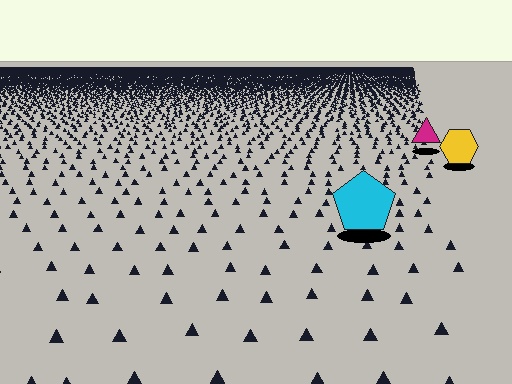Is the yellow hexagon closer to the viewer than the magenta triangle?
Yes. The yellow hexagon is closer — you can tell from the texture gradient: the ground texture is coarser near it.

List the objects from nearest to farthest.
From nearest to farthest: the cyan pentagon, the yellow hexagon, the magenta triangle.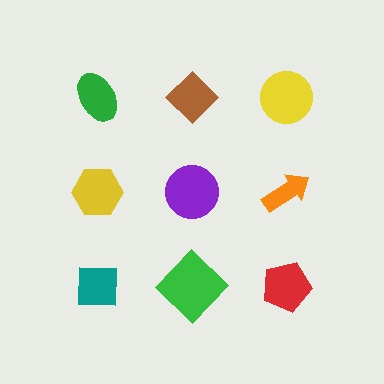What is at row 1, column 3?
A yellow circle.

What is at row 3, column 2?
A green diamond.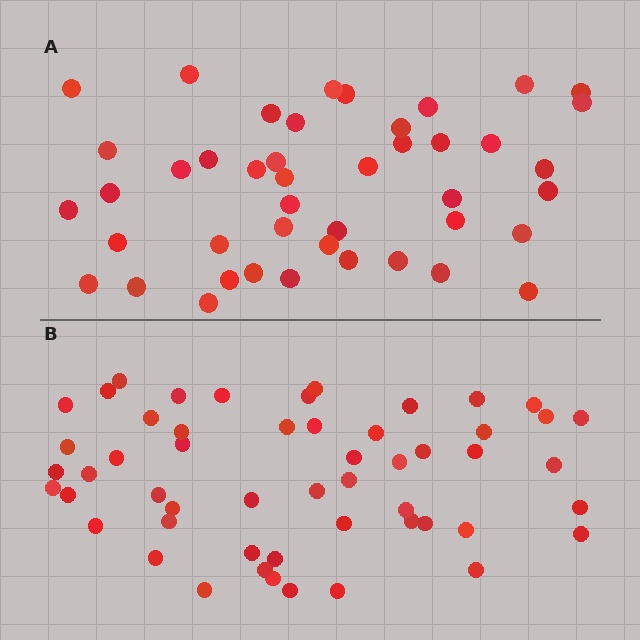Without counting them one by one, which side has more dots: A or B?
Region B (the bottom region) has more dots.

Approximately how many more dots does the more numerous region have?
Region B has roughly 8 or so more dots than region A.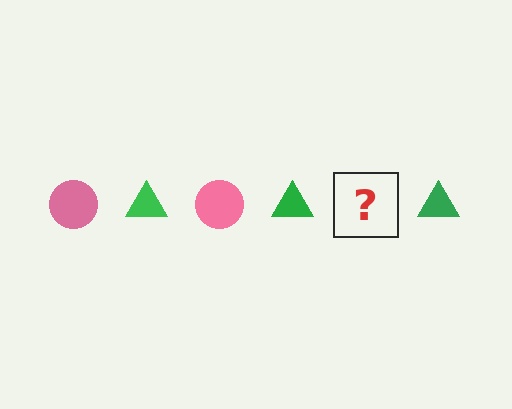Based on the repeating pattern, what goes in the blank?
The blank should be a pink circle.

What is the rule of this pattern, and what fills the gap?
The rule is that the pattern alternates between pink circle and green triangle. The gap should be filled with a pink circle.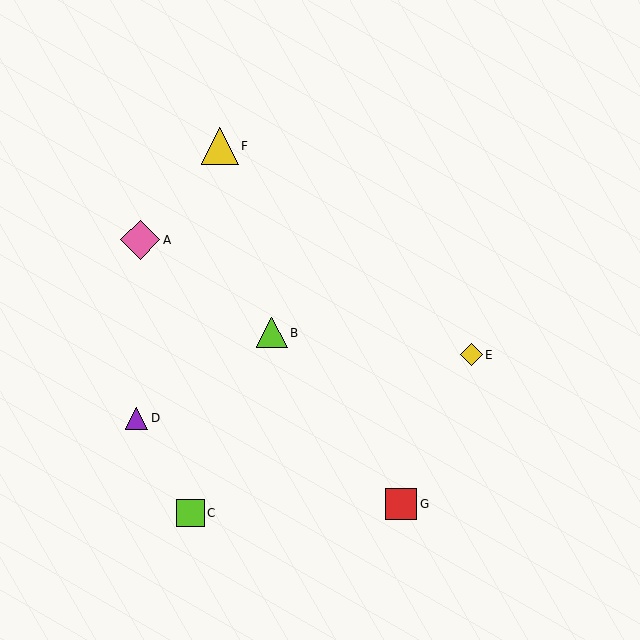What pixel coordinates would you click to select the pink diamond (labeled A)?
Click at (140, 240) to select the pink diamond A.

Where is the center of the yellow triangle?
The center of the yellow triangle is at (220, 146).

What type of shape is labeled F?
Shape F is a yellow triangle.